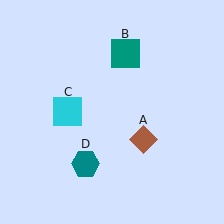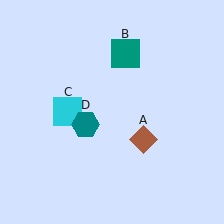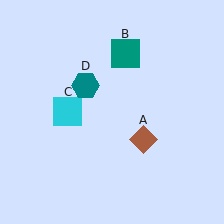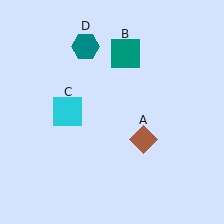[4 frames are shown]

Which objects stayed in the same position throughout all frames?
Brown diamond (object A) and teal square (object B) and cyan square (object C) remained stationary.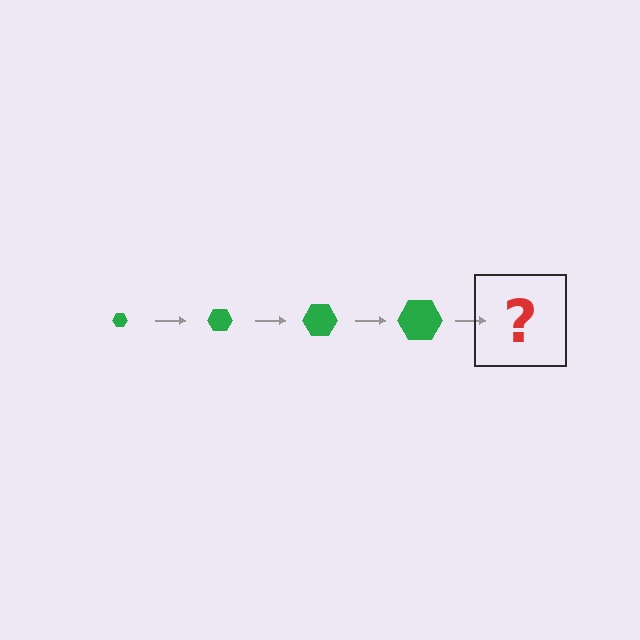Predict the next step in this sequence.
The next step is a green hexagon, larger than the previous one.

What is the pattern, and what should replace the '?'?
The pattern is that the hexagon gets progressively larger each step. The '?' should be a green hexagon, larger than the previous one.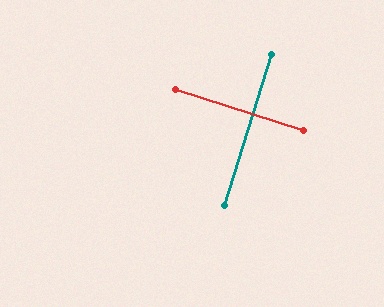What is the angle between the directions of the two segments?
Approximately 89 degrees.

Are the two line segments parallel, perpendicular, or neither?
Perpendicular — they meet at approximately 89°.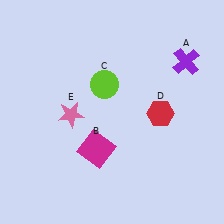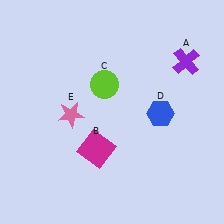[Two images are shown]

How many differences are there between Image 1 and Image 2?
There is 1 difference between the two images.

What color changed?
The hexagon (D) changed from red in Image 1 to blue in Image 2.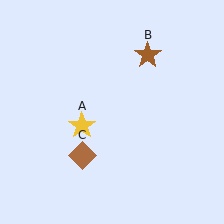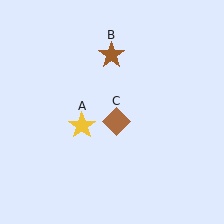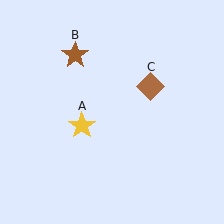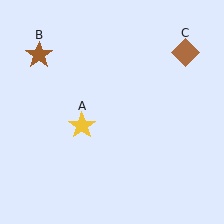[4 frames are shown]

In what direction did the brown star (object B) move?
The brown star (object B) moved left.